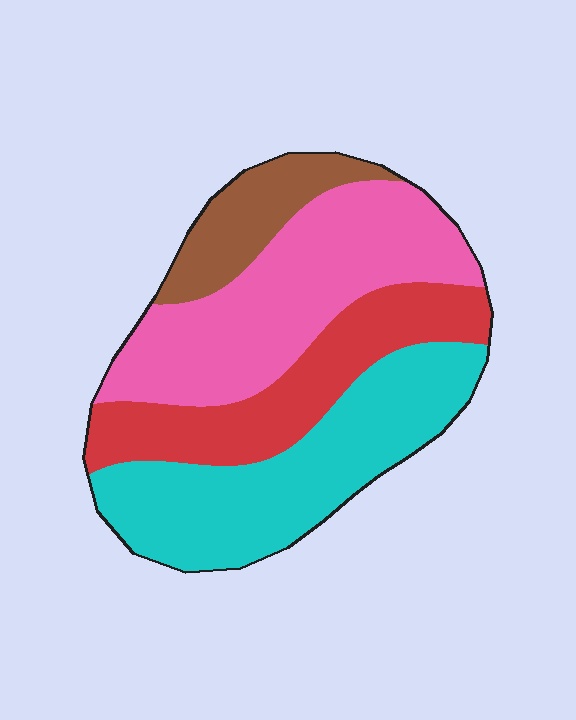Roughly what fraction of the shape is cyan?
Cyan takes up about one third (1/3) of the shape.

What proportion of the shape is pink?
Pink covers 33% of the shape.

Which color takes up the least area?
Brown, at roughly 10%.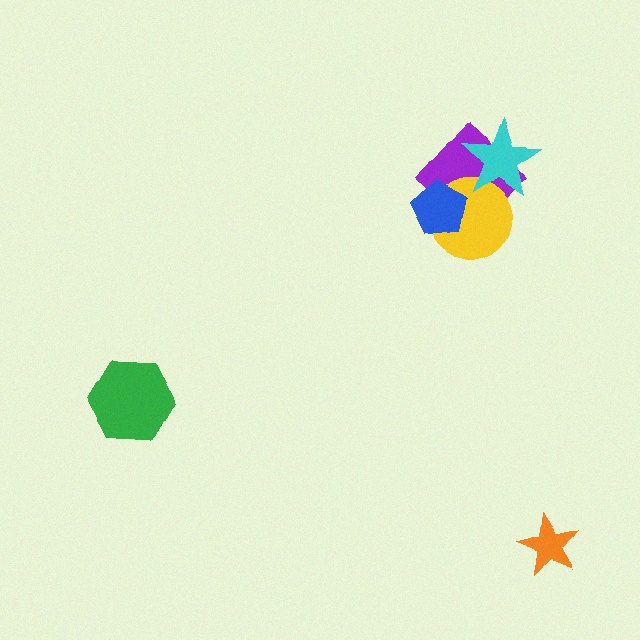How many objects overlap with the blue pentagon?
2 objects overlap with the blue pentagon.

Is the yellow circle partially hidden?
Yes, it is partially covered by another shape.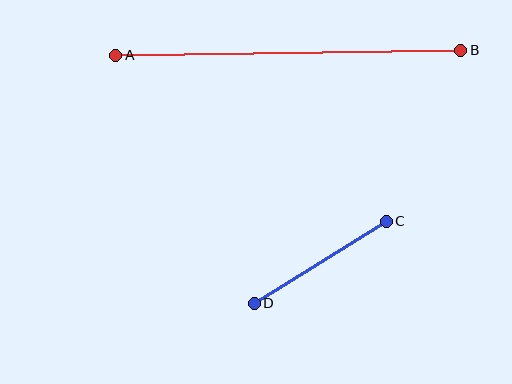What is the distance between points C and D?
The distance is approximately 155 pixels.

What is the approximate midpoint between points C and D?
The midpoint is at approximately (320, 262) pixels.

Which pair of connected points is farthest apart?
Points A and B are farthest apart.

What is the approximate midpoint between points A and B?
The midpoint is at approximately (288, 53) pixels.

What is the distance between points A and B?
The distance is approximately 345 pixels.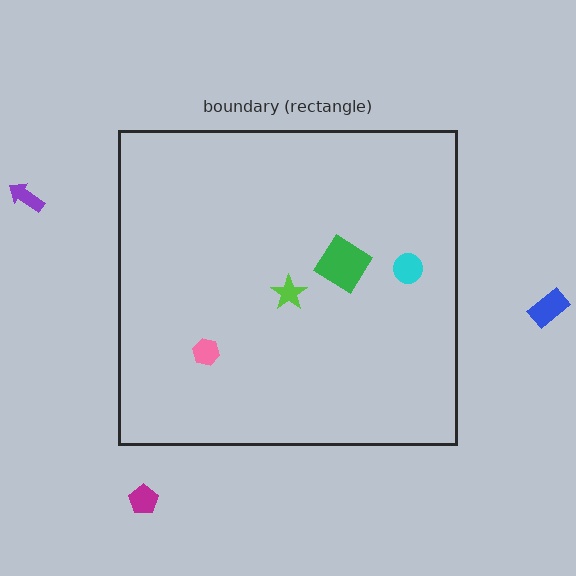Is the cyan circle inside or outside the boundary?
Inside.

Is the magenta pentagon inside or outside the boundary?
Outside.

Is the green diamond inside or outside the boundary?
Inside.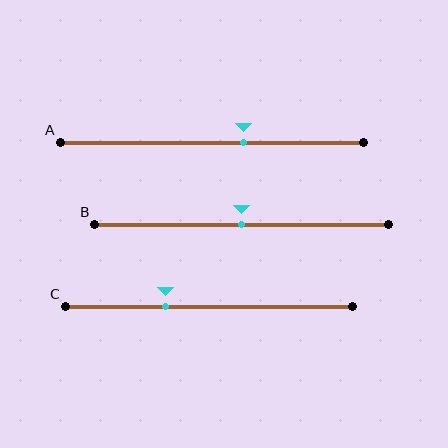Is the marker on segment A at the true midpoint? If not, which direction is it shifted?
No, the marker on segment A is shifted to the right by about 10% of the segment length.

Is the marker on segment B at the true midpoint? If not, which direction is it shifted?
Yes, the marker on segment B is at the true midpoint.